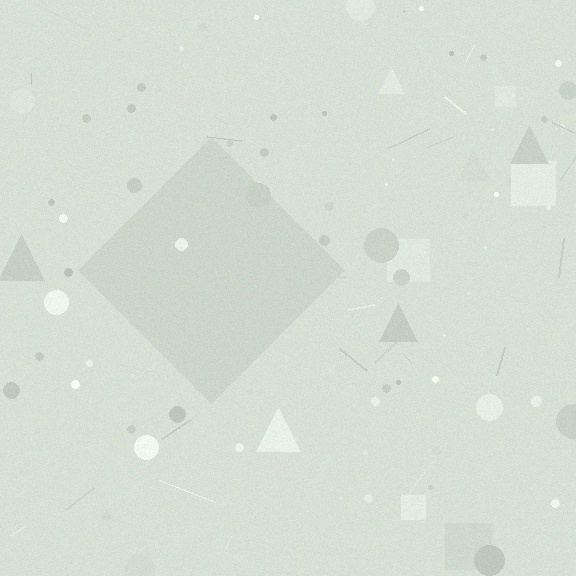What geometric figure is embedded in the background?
A diamond is embedded in the background.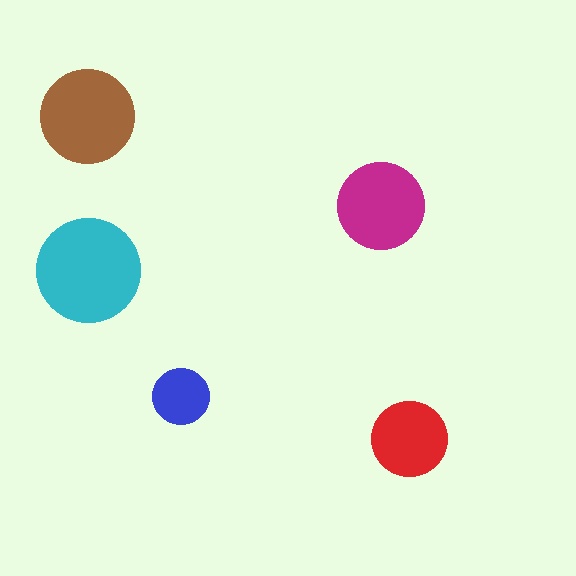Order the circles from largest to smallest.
the cyan one, the brown one, the magenta one, the red one, the blue one.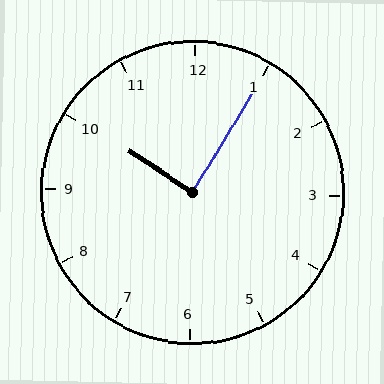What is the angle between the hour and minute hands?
Approximately 88 degrees.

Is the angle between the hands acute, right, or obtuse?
It is right.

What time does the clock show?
10:05.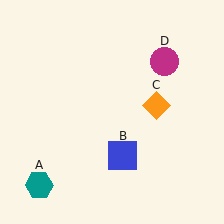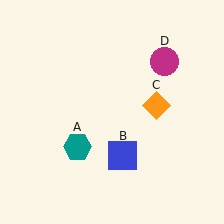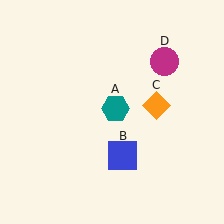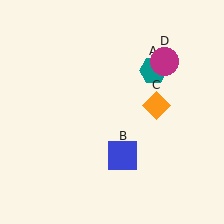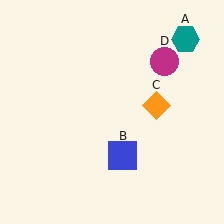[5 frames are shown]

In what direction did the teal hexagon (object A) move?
The teal hexagon (object A) moved up and to the right.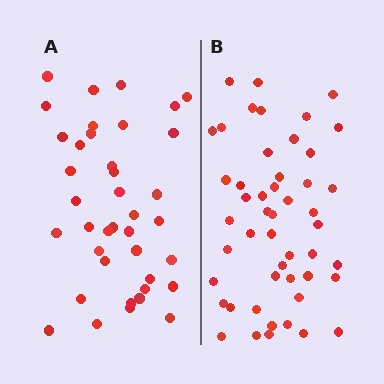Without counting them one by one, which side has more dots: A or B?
Region B (the right region) has more dots.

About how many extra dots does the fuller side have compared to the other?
Region B has roughly 10 or so more dots than region A.